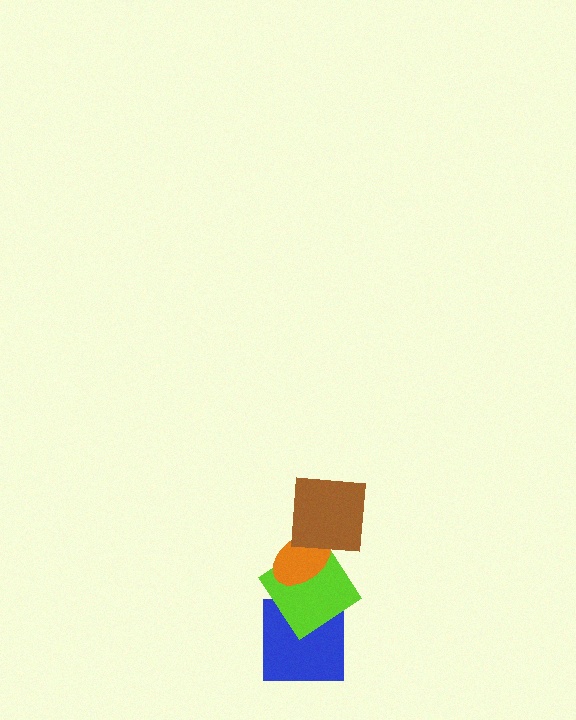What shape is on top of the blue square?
The lime diamond is on top of the blue square.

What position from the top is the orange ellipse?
The orange ellipse is 2nd from the top.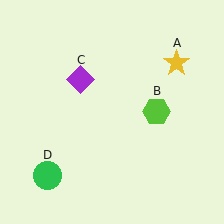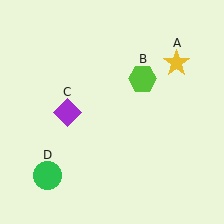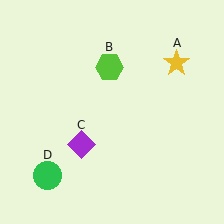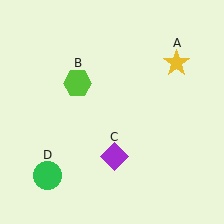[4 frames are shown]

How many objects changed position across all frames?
2 objects changed position: lime hexagon (object B), purple diamond (object C).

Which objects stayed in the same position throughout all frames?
Yellow star (object A) and green circle (object D) remained stationary.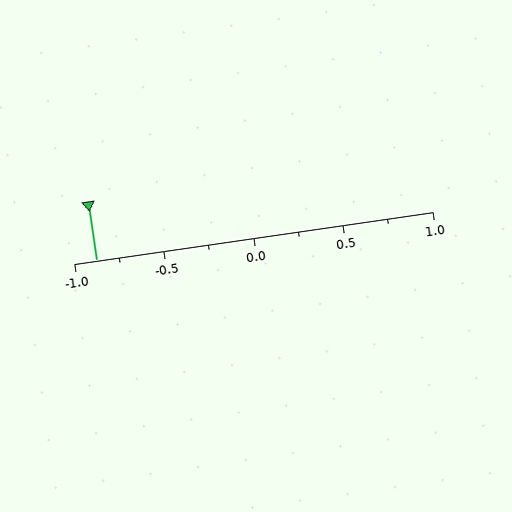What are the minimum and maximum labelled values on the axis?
The axis runs from -1.0 to 1.0.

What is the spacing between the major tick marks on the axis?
The major ticks are spaced 0.5 apart.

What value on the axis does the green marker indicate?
The marker indicates approximately -0.88.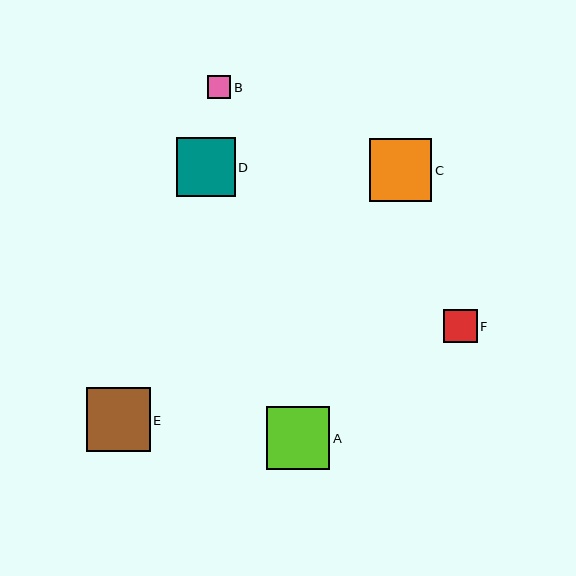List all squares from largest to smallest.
From largest to smallest: E, A, C, D, F, B.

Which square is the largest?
Square E is the largest with a size of approximately 64 pixels.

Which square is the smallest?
Square B is the smallest with a size of approximately 24 pixels.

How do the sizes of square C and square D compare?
Square C and square D are approximately the same size.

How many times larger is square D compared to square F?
Square D is approximately 1.8 times the size of square F.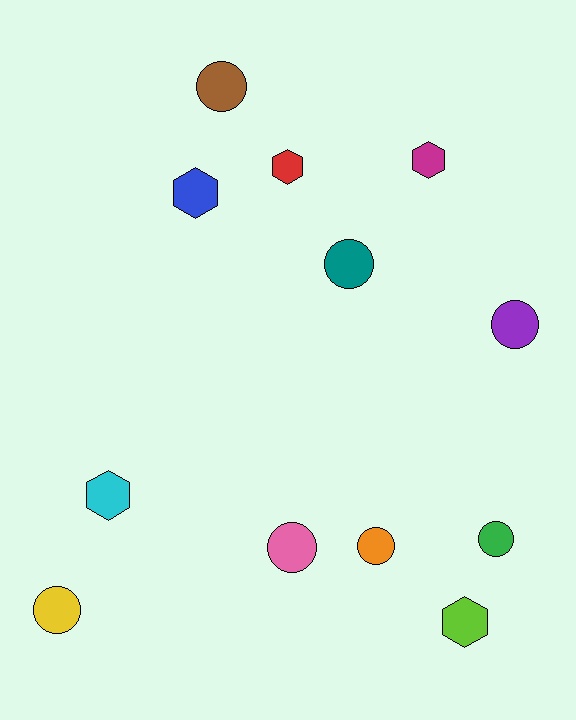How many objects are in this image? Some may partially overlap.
There are 12 objects.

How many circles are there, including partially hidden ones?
There are 7 circles.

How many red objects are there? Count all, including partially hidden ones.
There is 1 red object.